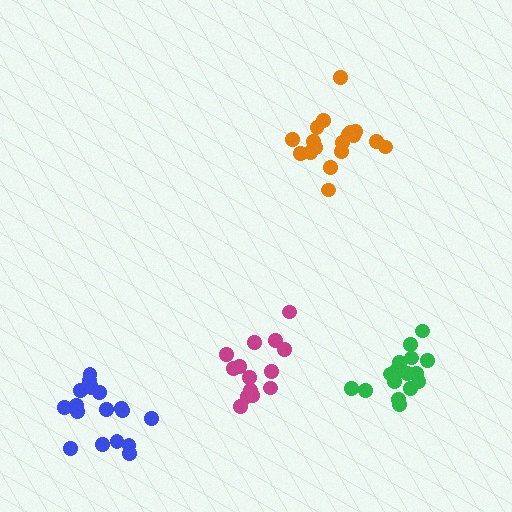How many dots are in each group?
Group 1: 18 dots, Group 2: 19 dots, Group 3: 15 dots, Group 4: 17 dots (69 total).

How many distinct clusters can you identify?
There are 4 distinct clusters.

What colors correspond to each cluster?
The clusters are colored: green, orange, magenta, blue.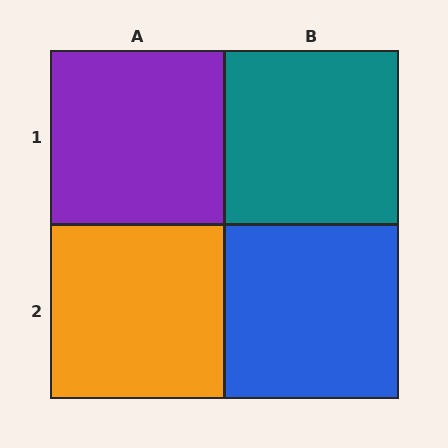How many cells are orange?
1 cell is orange.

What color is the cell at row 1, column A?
Purple.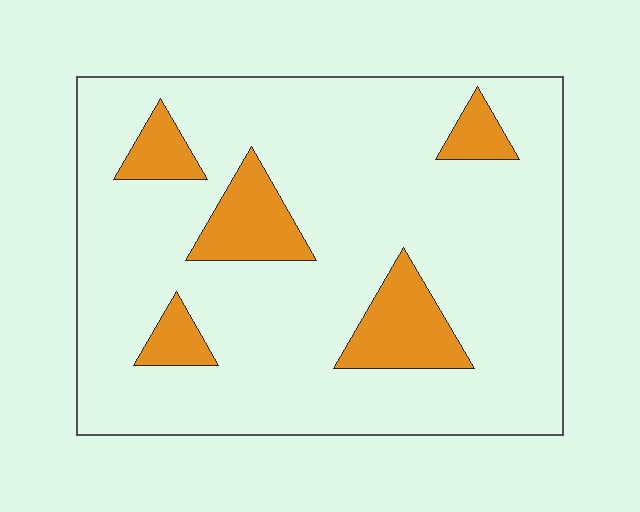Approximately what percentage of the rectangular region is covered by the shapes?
Approximately 15%.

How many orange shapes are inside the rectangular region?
5.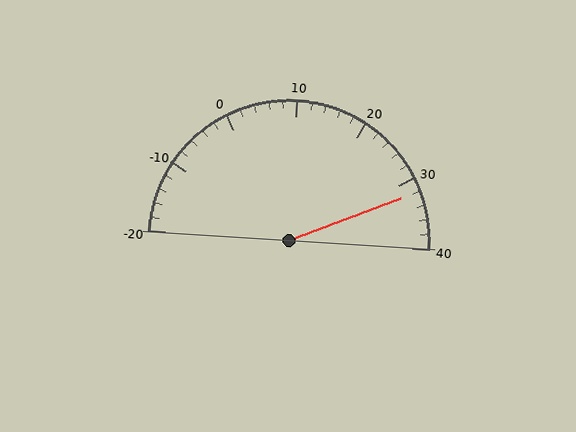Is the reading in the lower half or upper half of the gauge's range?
The reading is in the upper half of the range (-20 to 40).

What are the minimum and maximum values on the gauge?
The gauge ranges from -20 to 40.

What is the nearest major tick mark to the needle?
The nearest major tick mark is 30.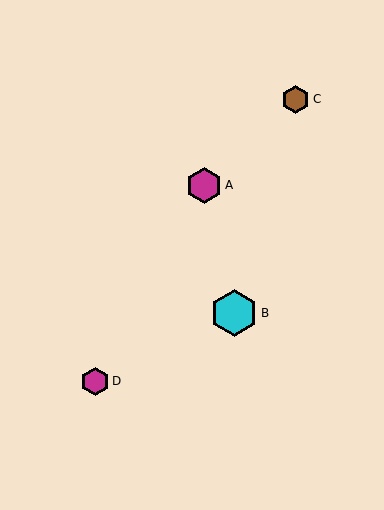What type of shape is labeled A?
Shape A is a magenta hexagon.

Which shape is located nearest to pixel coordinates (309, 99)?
The brown hexagon (labeled C) at (296, 99) is nearest to that location.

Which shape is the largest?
The cyan hexagon (labeled B) is the largest.